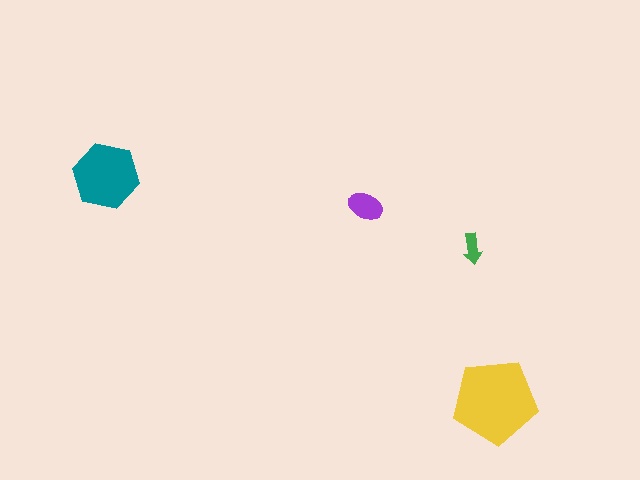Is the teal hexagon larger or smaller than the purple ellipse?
Larger.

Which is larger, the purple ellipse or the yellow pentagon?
The yellow pentagon.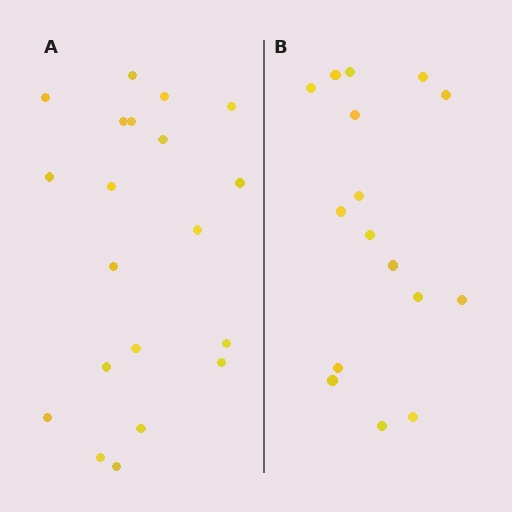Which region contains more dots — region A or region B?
Region A (the left region) has more dots.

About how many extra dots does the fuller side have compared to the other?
Region A has about 4 more dots than region B.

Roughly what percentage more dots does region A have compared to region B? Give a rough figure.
About 25% more.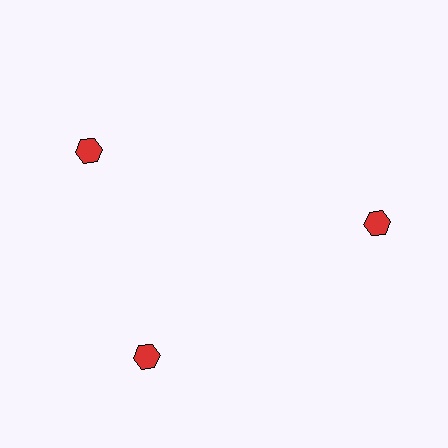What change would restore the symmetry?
The symmetry would be restored by rotating it back into even spacing with its neighbors so that all 3 hexagons sit at equal angles and equal distance from the center.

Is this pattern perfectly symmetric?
No. The 3 red hexagons are arranged in a ring, but one element near the 11 o'clock position is rotated out of alignment along the ring, breaking the 3-fold rotational symmetry.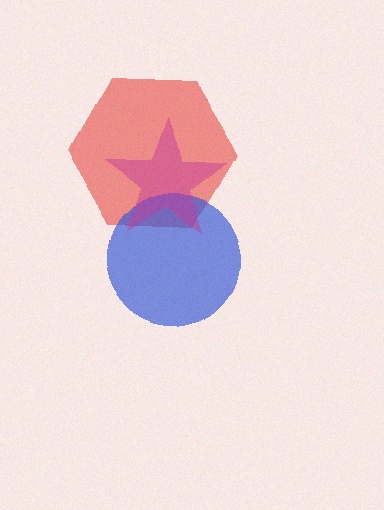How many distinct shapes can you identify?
There are 3 distinct shapes: a red hexagon, a blue circle, a magenta star.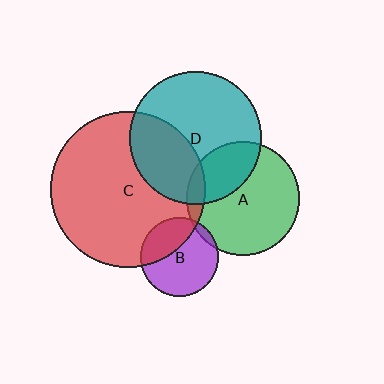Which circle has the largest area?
Circle C (red).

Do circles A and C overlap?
Yes.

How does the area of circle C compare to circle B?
Approximately 3.9 times.